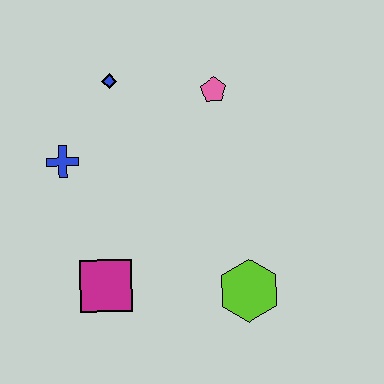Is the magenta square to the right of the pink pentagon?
No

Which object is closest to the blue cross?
The blue diamond is closest to the blue cross.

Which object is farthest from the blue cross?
The lime hexagon is farthest from the blue cross.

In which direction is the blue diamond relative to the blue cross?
The blue diamond is above the blue cross.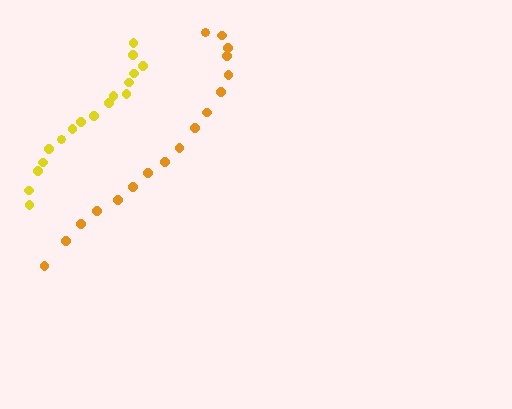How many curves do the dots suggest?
There are 2 distinct paths.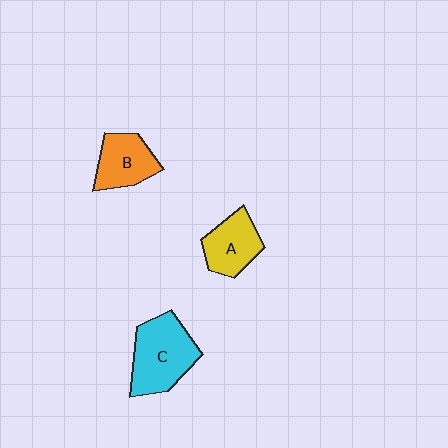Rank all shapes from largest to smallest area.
From largest to smallest: C (cyan), B (orange), A (yellow).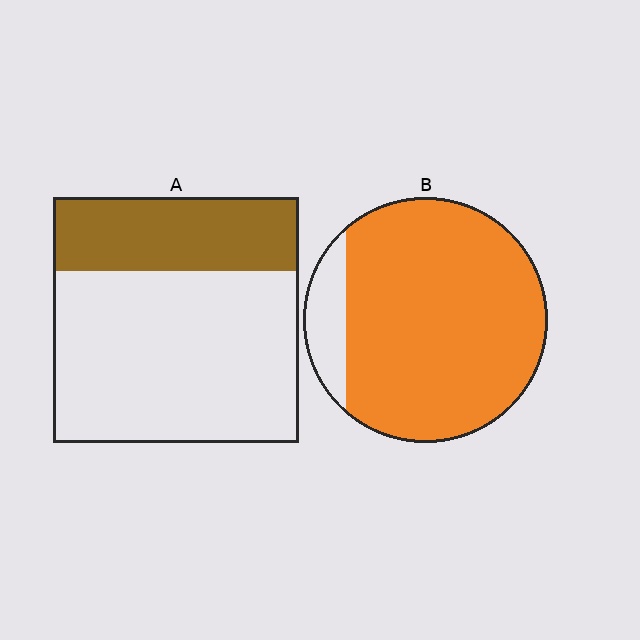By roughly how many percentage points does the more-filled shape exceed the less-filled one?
By roughly 60 percentage points (B over A).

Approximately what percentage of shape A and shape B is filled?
A is approximately 30% and B is approximately 90%.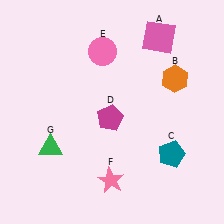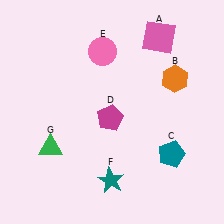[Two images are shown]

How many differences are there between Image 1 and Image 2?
There is 1 difference between the two images.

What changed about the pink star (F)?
In Image 1, F is pink. In Image 2, it changed to teal.